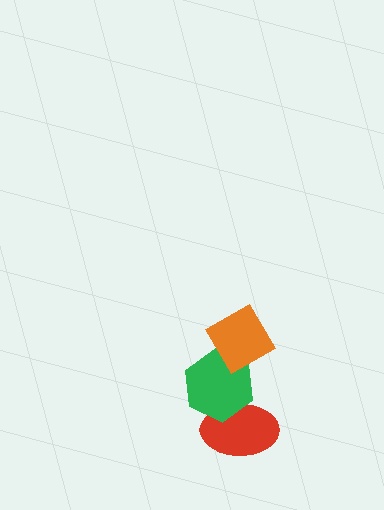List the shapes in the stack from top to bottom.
From top to bottom: the orange diamond, the green hexagon, the red ellipse.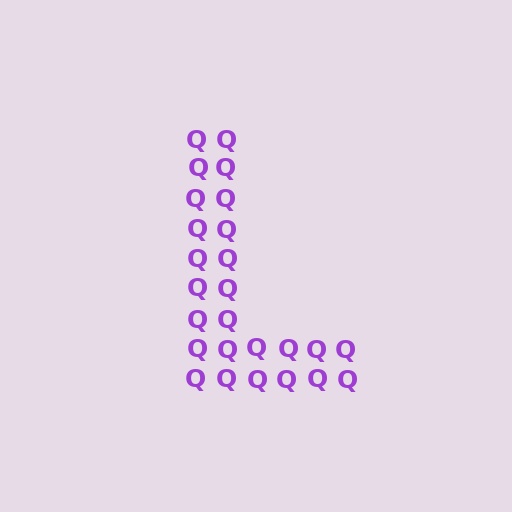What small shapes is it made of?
It is made of small letter Q's.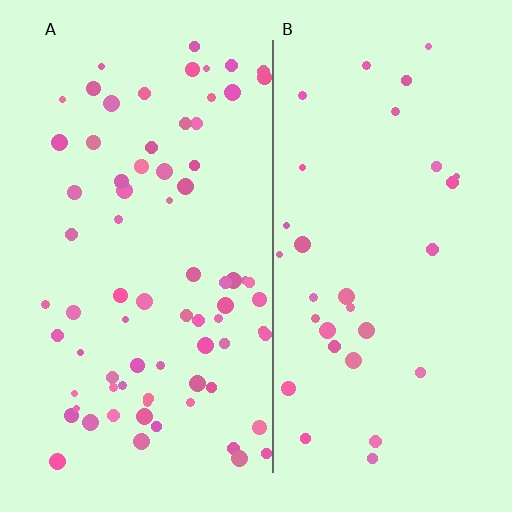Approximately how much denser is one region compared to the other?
Approximately 2.4× — region A over region B.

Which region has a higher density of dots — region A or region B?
A (the left).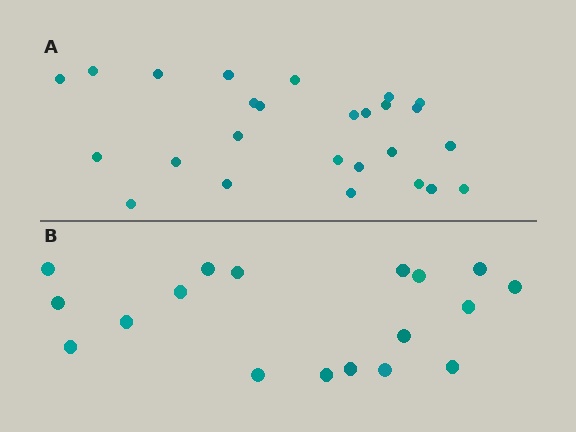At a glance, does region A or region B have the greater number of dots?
Region A (the top region) has more dots.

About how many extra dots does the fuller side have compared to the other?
Region A has roughly 8 or so more dots than region B.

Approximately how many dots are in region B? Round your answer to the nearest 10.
About 20 dots. (The exact count is 18, which rounds to 20.)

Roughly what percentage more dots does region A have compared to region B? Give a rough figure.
About 45% more.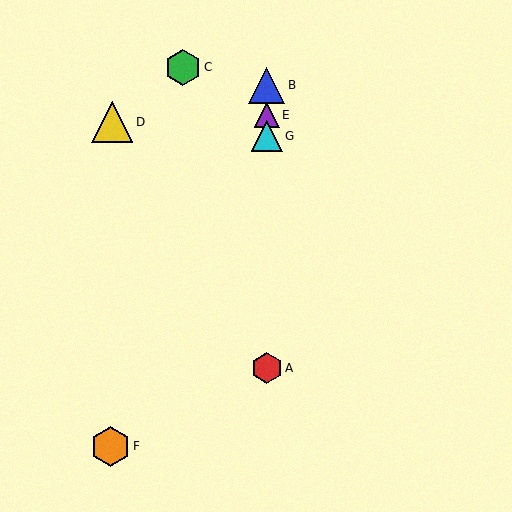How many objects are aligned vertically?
4 objects (A, B, E, G) are aligned vertically.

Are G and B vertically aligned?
Yes, both are at x≈267.